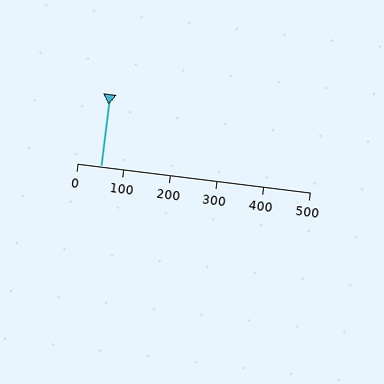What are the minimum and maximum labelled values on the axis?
The axis runs from 0 to 500.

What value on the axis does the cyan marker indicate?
The marker indicates approximately 50.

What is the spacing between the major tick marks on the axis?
The major ticks are spaced 100 apart.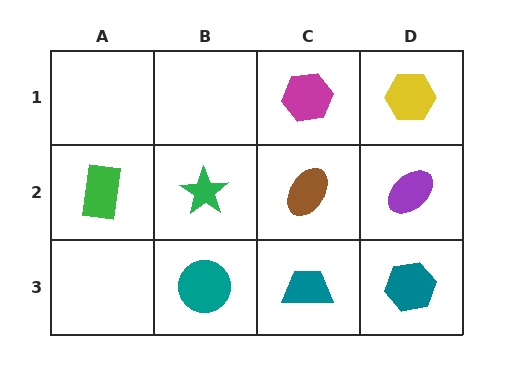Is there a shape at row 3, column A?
No, that cell is empty.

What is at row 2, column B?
A green star.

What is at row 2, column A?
A green rectangle.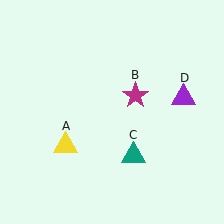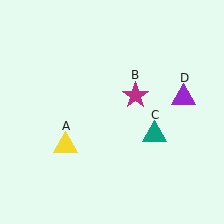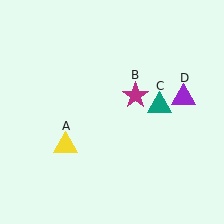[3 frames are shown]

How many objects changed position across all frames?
1 object changed position: teal triangle (object C).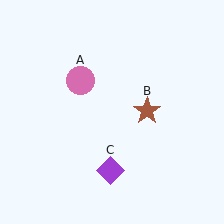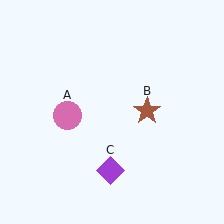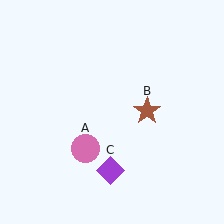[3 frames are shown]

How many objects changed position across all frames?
1 object changed position: pink circle (object A).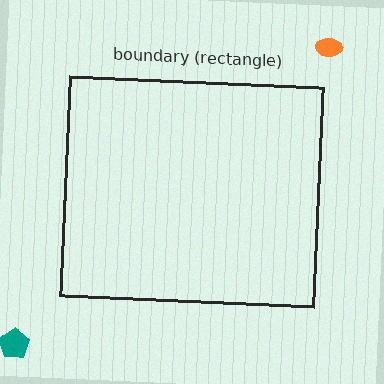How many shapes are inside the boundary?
0 inside, 2 outside.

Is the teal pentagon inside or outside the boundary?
Outside.